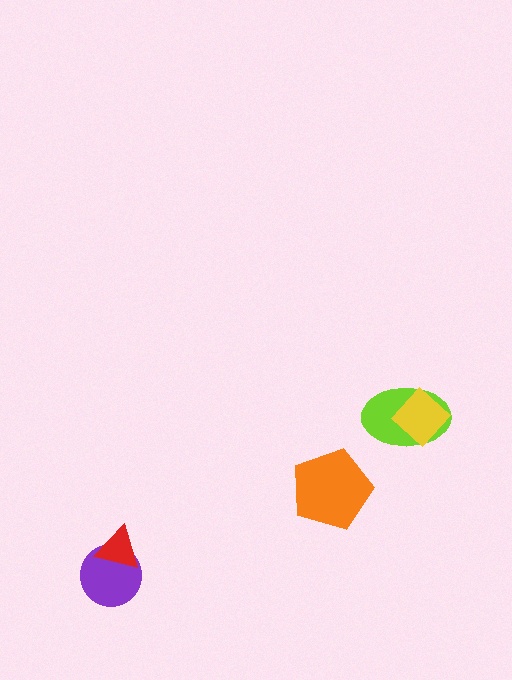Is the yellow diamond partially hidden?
No, no other shape covers it.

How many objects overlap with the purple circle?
1 object overlaps with the purple circle.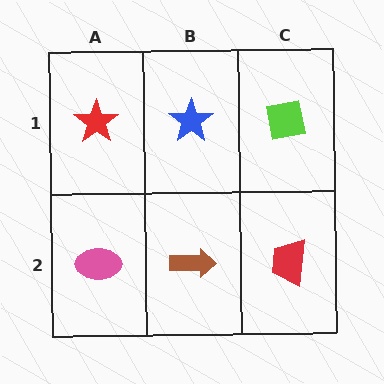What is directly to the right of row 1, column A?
A blue star.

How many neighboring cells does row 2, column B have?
3.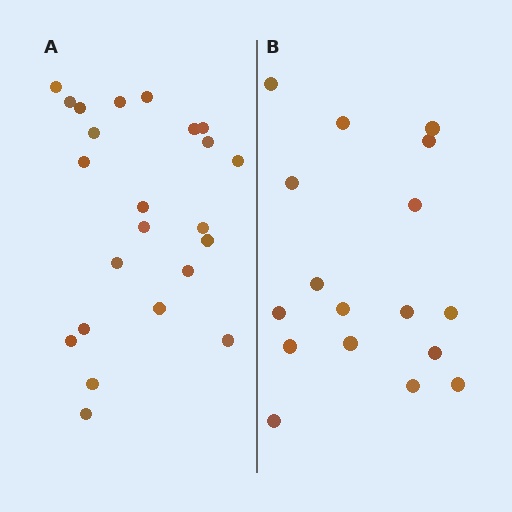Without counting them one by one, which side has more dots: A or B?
Region A (the left region) has more dots.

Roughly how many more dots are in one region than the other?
Region A has about 6 more dots than region B.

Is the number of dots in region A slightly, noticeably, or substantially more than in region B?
Region A has noticeably more, but not dramatically so. The ratio is roughly 1.4 to 1.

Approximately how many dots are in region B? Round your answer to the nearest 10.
About 20 dots. (The exact count is 17, which rounds to 20.)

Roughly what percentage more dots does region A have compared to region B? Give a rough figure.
About 35% more.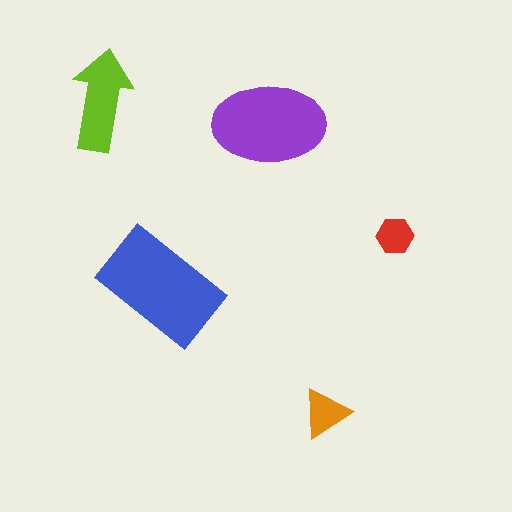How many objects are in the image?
There are 5 objects in the image.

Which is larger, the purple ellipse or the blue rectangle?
The blue rectangle.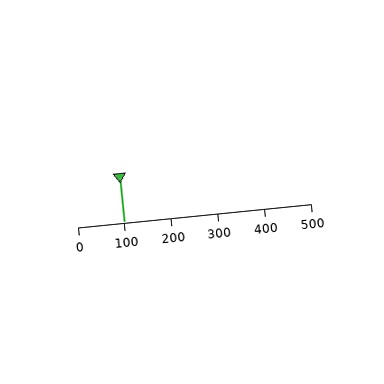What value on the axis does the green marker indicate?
The marker indicates approximately 100.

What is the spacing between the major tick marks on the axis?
The major ticks are spaced 100 apart.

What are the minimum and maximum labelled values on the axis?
The axis runs from 0 to 500.